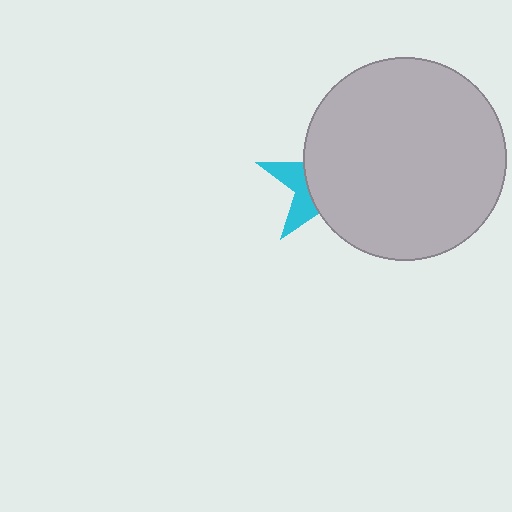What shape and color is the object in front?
The object in front is a light gray circle.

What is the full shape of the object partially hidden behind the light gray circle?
The partially hidden object is a cyan star.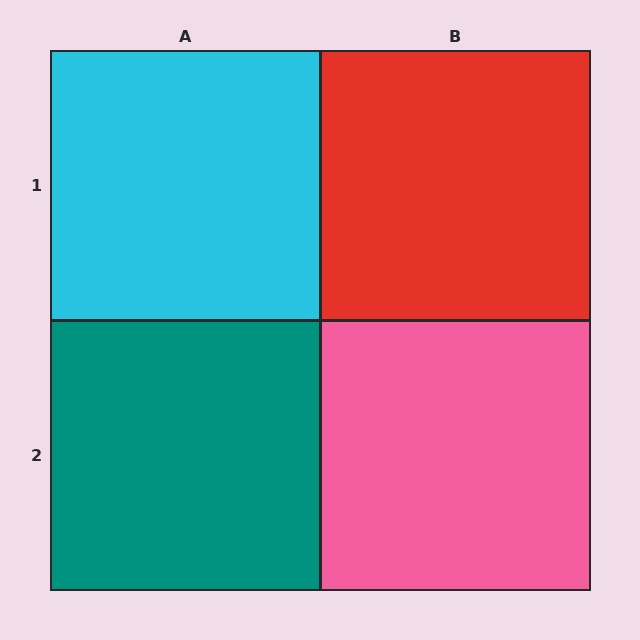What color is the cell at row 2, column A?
Teal.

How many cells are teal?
1 cell is teal.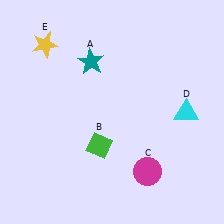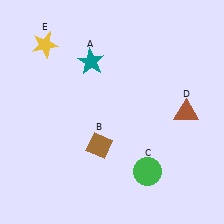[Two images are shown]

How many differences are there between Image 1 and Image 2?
There are 3 differences between the two images.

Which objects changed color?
B changed from green to brown. C changed from magenta to green. D changed from cyan to brown.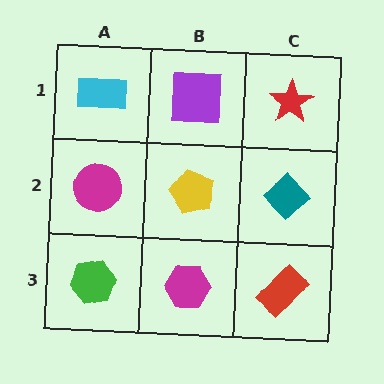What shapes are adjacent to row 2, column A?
A cyan rectangle (row 1, column A), a green hexagon (row 3, column A), a yellow pentagon (row 2, column B).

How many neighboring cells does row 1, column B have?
3.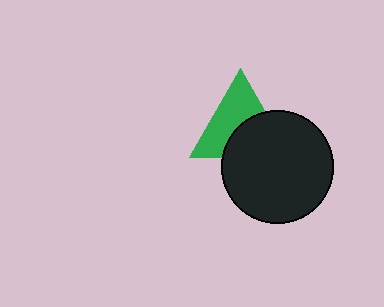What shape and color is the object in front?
The object in front is a black circle.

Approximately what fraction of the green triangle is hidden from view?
Roughly 44% of the green triangle is hidden behind the black circle.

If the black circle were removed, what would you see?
You would see the complete green triangle.